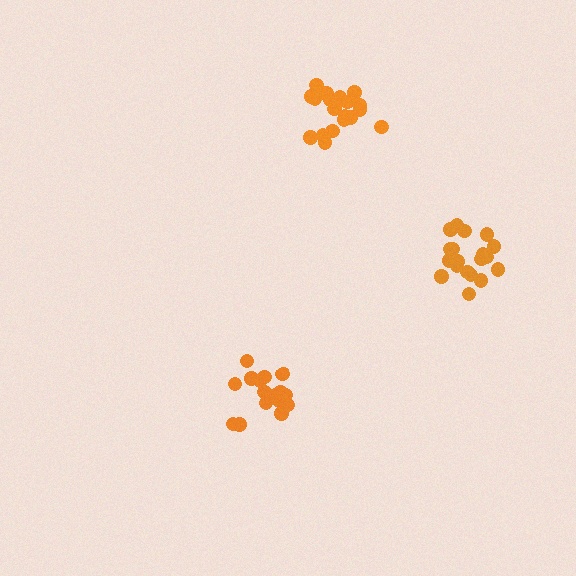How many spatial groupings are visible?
There are 3 spatial groupings.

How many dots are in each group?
Group 1: 21 dots, Group 2: 18 dots, Group 3: 19 dots (58 total).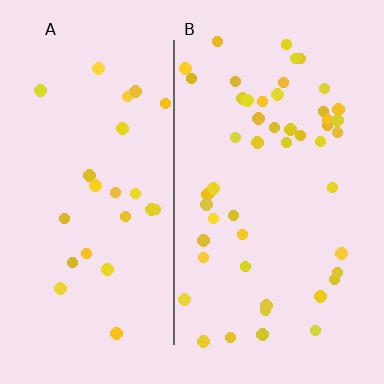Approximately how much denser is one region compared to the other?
Approximately 2.0× — region B over region A.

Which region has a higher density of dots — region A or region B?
B (the right).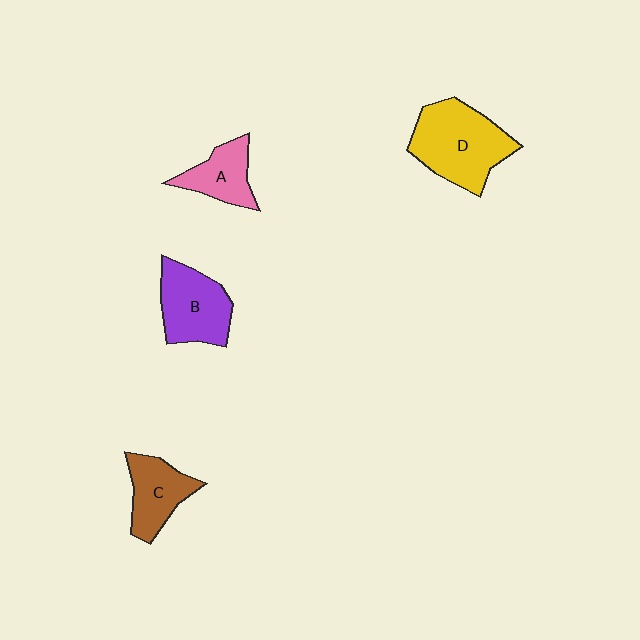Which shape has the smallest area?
Shape A (pink).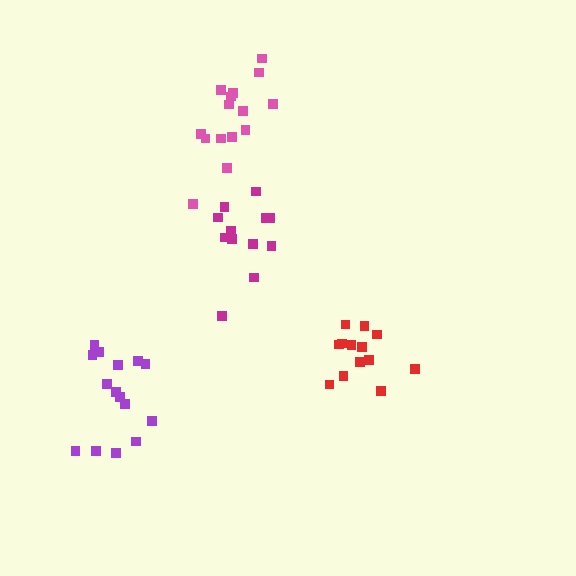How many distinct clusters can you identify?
There are 4 distinct clusters.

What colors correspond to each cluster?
The clusters are colored: magenta, red, pink, purple.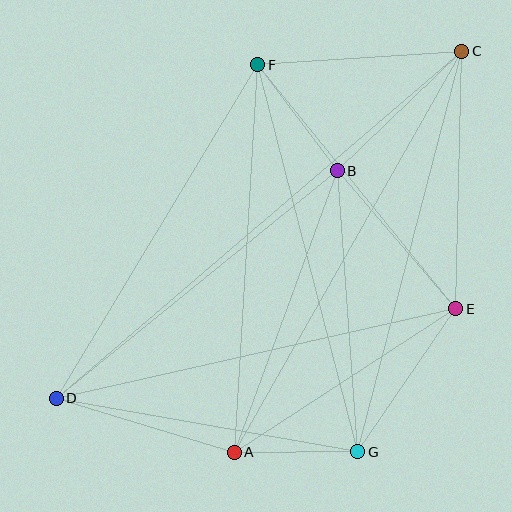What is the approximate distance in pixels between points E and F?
The distance between E and F is approximately 314 pixels.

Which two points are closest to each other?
Points A and G are closest to each other.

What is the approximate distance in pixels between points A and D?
The distance between A and D is approximately 186 pixels.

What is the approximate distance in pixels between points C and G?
The distance between C and G is approximately 414 pixels.